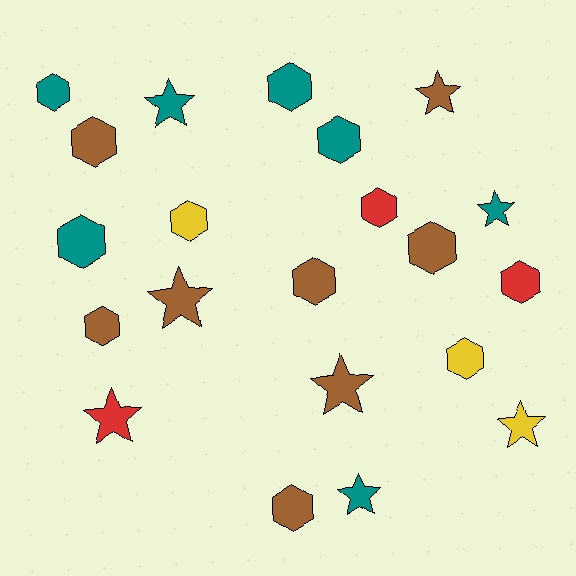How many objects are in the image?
There are 21 objects.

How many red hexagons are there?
There are 2 red hexagons.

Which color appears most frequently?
Brown, with 8 objects.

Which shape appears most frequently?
Hexagon, with 13 objects.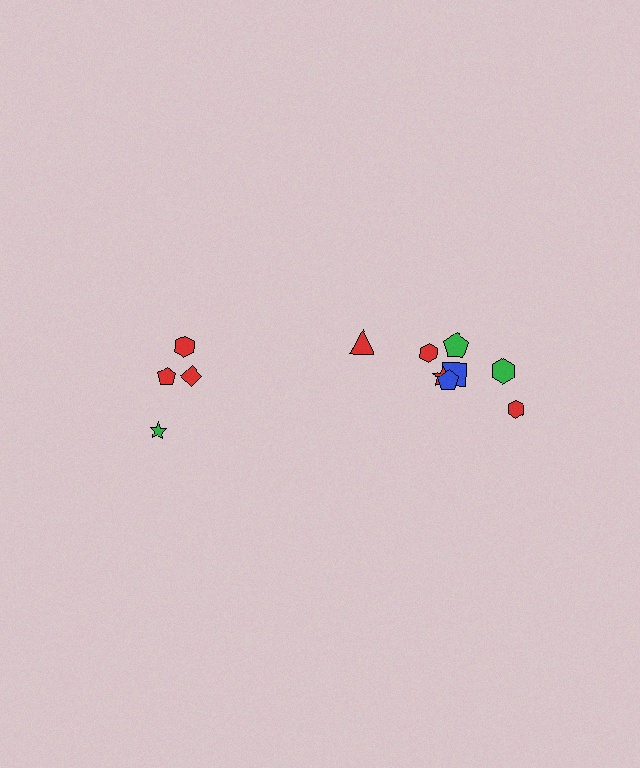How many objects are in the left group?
There are 4 objects.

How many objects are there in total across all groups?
There are 12 objects.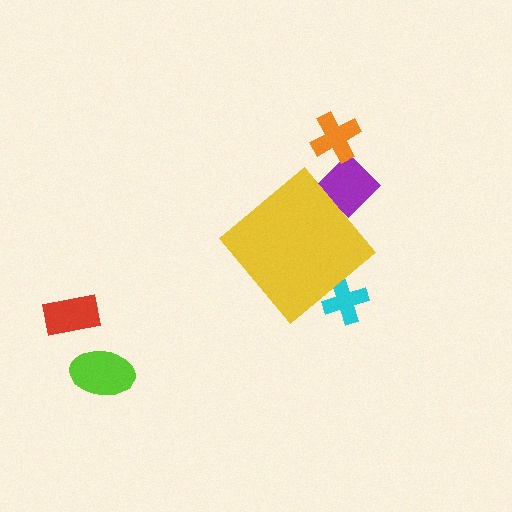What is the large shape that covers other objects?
A yellow diamond.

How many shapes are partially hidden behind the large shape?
2 shapes are partially hidden.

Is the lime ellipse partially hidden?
No, the lime ellipse is fully visible.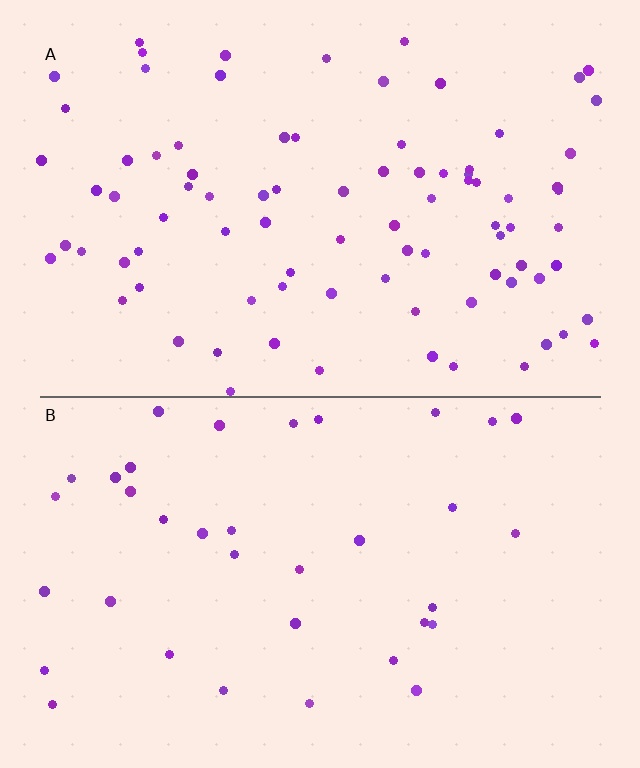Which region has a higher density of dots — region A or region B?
A (the top).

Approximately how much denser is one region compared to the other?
Approximately 2.4× — region A over region B.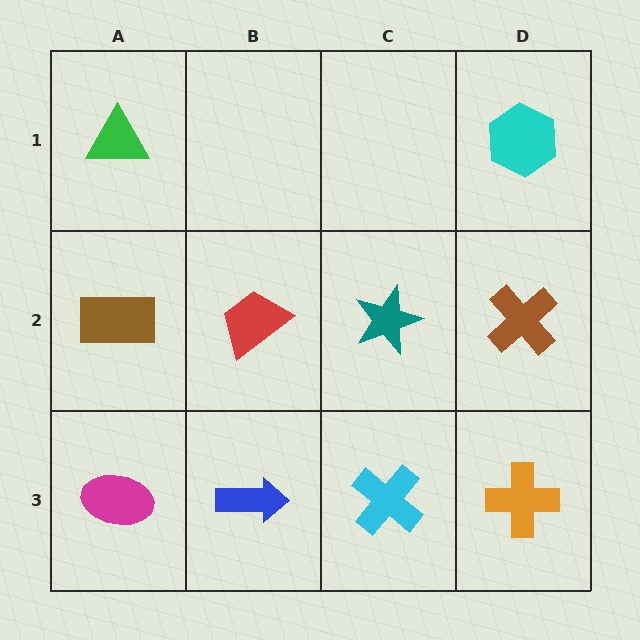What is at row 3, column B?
A blue arrow.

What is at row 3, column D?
An orange cross.